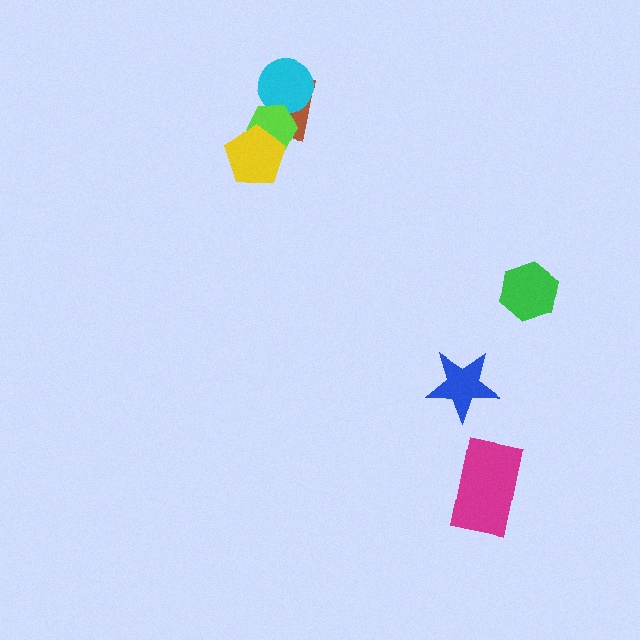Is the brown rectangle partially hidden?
Yes, it is partially covered by another shape.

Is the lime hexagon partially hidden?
Yes, it is partially covered by another shape.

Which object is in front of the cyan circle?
The lime hexagon is in front of the cyan circle.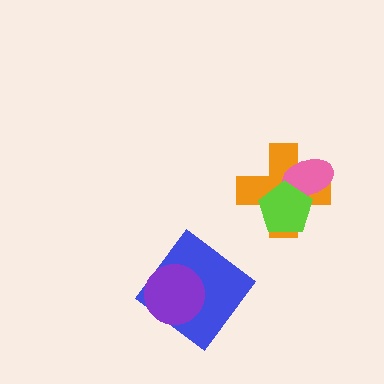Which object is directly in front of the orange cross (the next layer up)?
The pink ellipse is directly in front of the orange cross.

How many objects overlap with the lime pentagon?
2 objects overlap with the lime pentagon.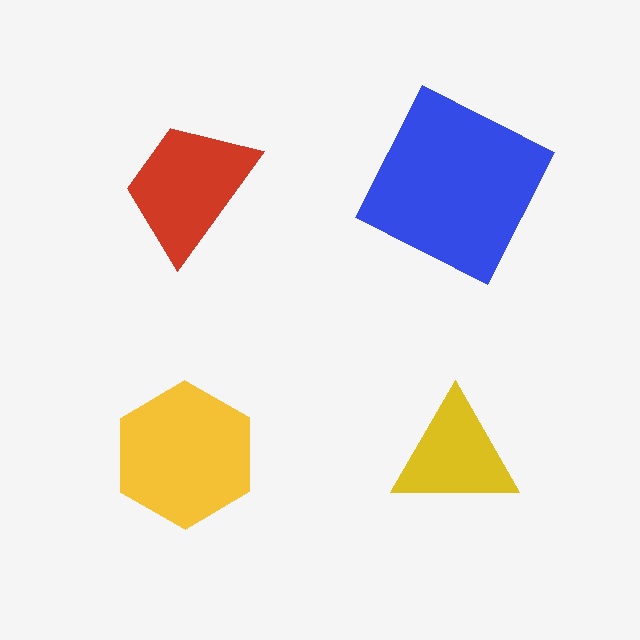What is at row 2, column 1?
A yellow hexagon.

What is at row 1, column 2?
A blue square.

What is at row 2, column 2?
A yellow triangle.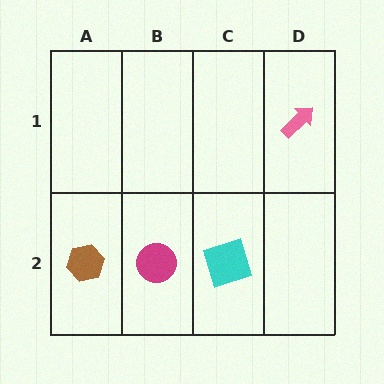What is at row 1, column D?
A pink arrow.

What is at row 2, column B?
A magenta circle.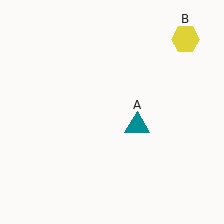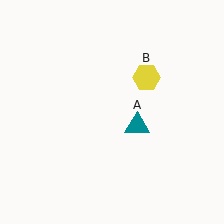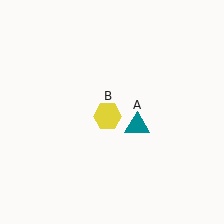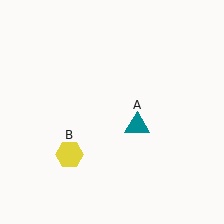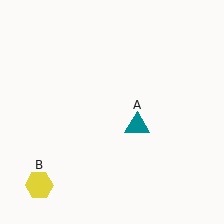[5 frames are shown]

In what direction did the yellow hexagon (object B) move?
The yellow hexagon (object B) moved down and to the left.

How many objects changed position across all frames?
1 object changed position: yellow hexagon (object B).